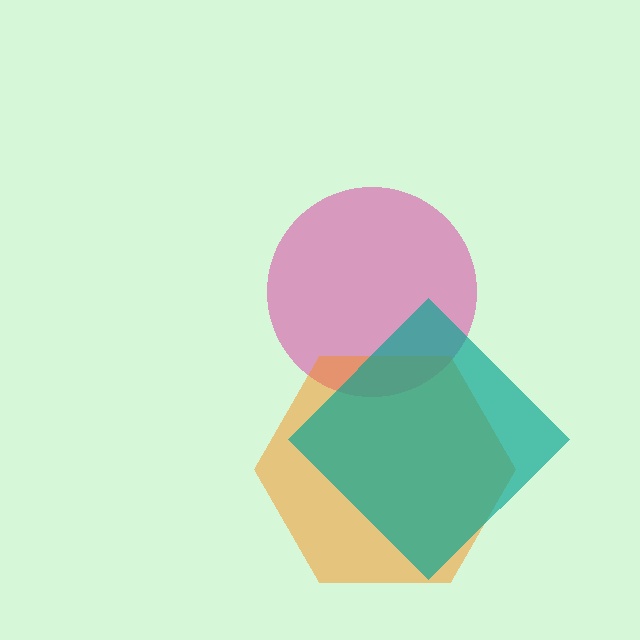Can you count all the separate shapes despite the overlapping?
Yes, there are 3 separate shapes.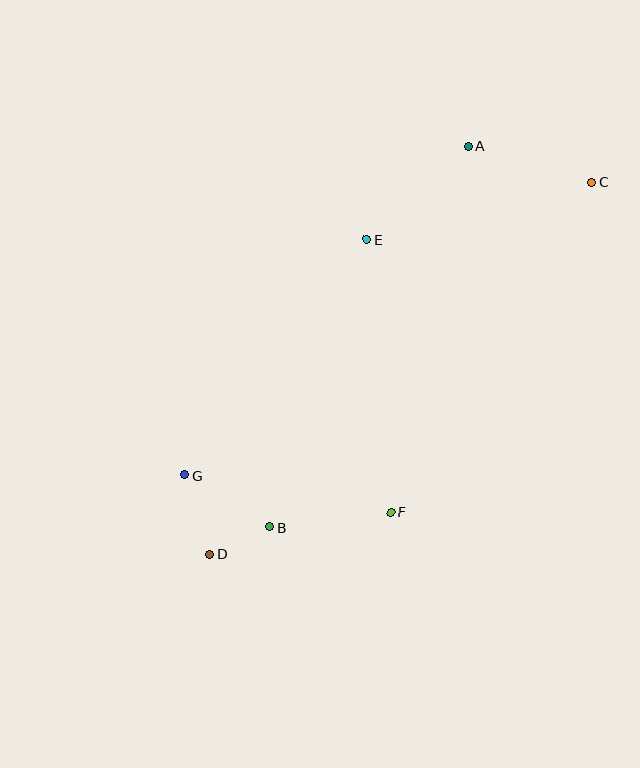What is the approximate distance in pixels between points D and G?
The distance between D and G is approximately 83 pixels.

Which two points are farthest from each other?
Points C and D are farthest from each other.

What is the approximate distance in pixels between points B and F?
The distance between B and F is approximately 121 pixels.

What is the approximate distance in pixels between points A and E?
The distance between A and E is approximately 138 pixels.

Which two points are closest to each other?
Points B and D are closest to each other.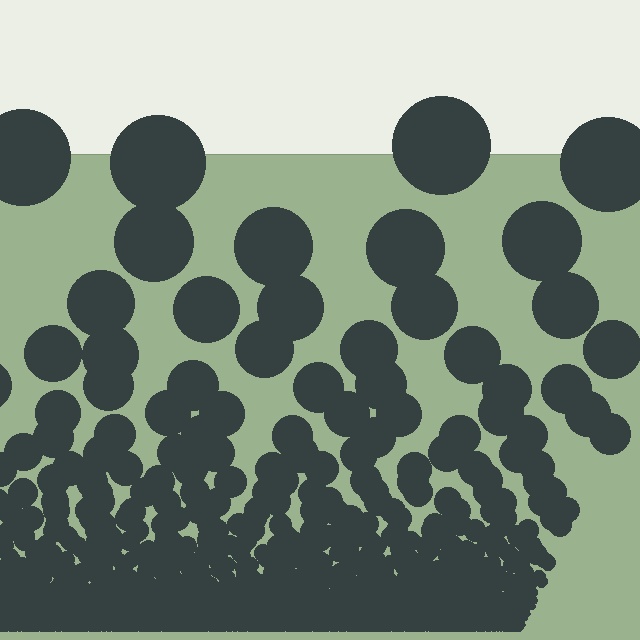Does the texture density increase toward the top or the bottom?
Density increases toward the bottom.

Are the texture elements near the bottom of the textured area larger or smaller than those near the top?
Smaller. The gradient is inverted — elements near the bottom are smaller and denser.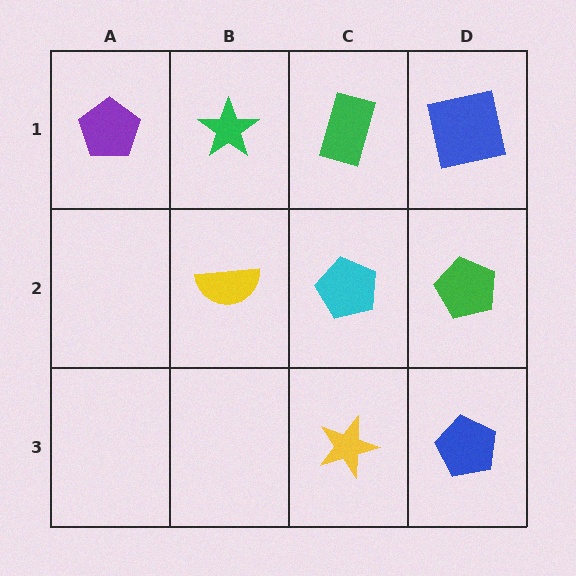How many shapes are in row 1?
4 shapes.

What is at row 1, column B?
A green star.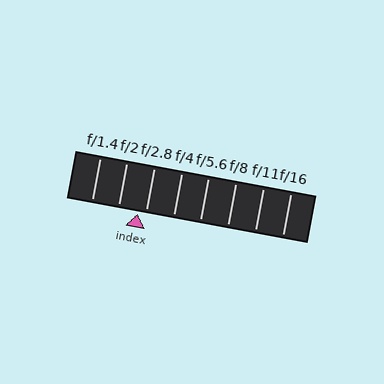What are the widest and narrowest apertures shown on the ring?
The widest aperture shown is f/1.4 and the narrowest is f/16.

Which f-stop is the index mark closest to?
The index mark is closest to f/2.8.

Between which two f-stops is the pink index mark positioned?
The index mark is between f/2 and f/2.8.